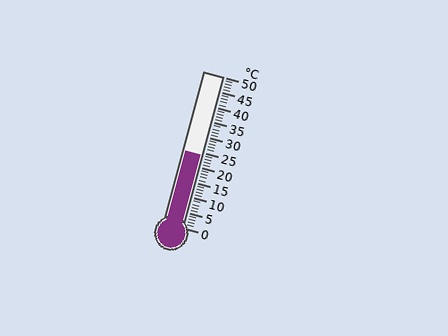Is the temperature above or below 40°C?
The temperature is below 40°C.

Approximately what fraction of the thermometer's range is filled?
The thermometer is filled to approximately 50% of its range.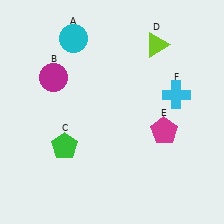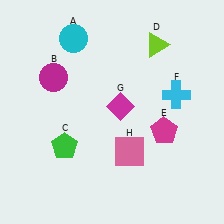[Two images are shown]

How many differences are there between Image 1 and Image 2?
There are 2 differences between the two images.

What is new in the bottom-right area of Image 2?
A pink square (H) was added in the bottom-right area of Image 2.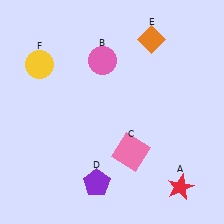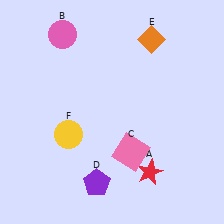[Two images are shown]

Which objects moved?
The objects that moved are: the red star (A), the pink circle (B), the yellow circle (F).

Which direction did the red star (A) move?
The red star (A) moved left.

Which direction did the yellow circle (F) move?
The yellow circle (F) moved down.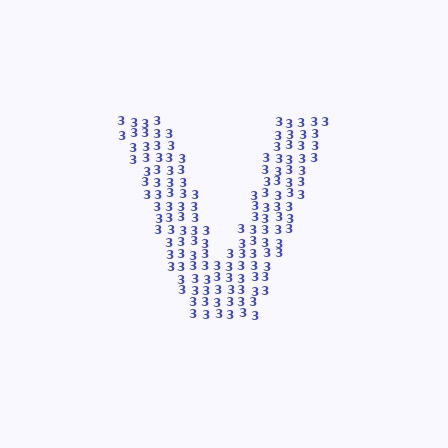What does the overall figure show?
The overall figure shows the letter V.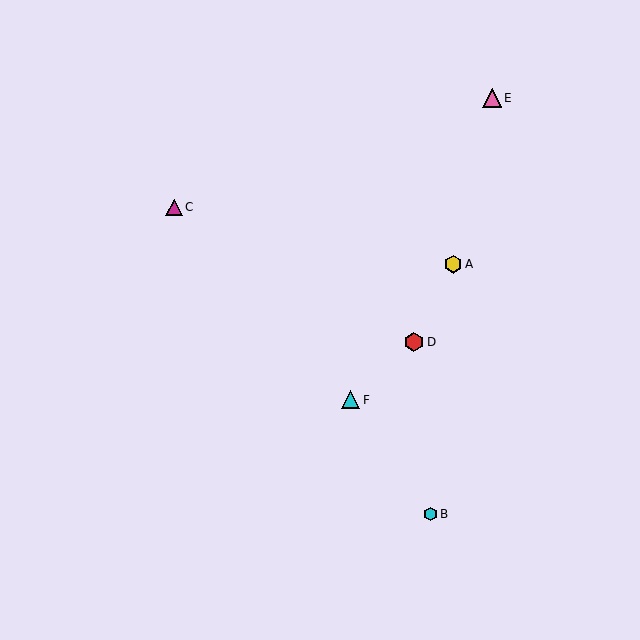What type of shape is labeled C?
Shape C is a magenta triangle.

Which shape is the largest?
The red hexagon (labeled D) is the largest.